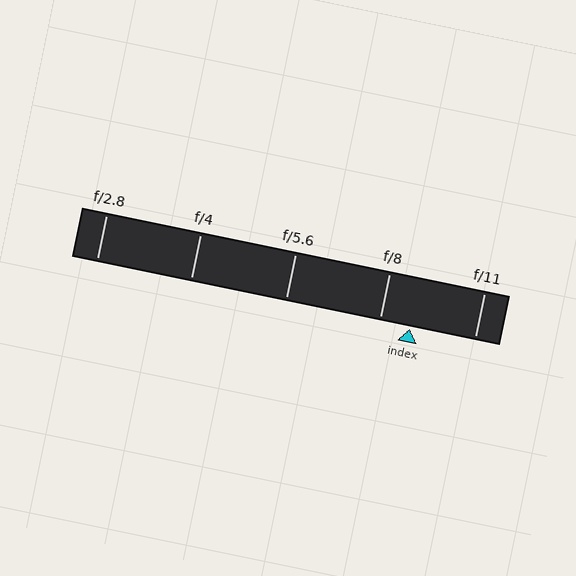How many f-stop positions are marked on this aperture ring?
There are 5 f-stop positions marked.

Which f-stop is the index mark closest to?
The index mark is closest to f/8.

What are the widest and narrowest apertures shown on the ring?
The widest aperture shown is f/2.8 and the narrowest is f/11.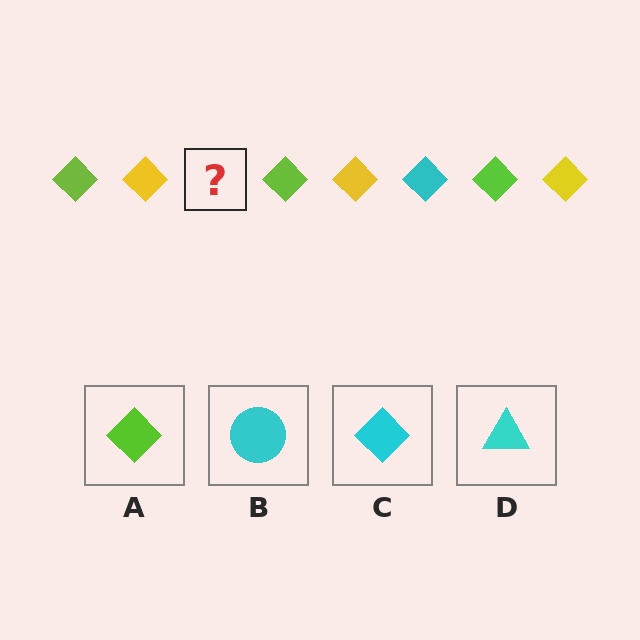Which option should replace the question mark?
Option C.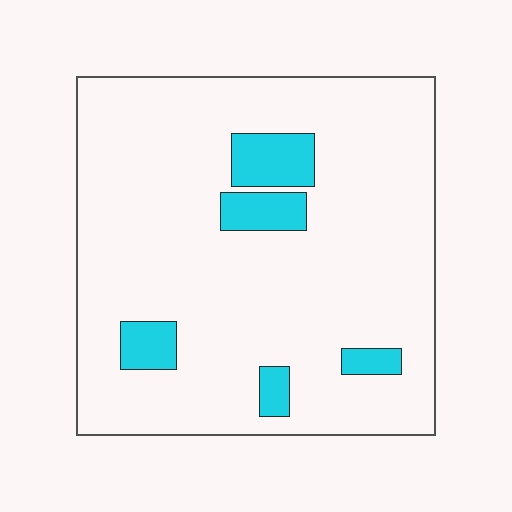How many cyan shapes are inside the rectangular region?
5.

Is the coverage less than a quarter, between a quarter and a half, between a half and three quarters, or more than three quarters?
Less than a quarter.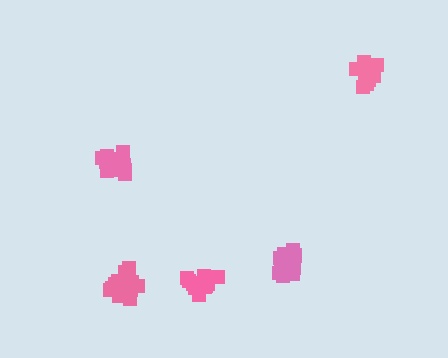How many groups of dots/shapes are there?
There are 5 groups.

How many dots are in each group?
Group 1: 17 dots, Group 2: 14 dots, Group 3: 16 dots, Group 4: 15 dots, Group 5: 17 dots (79 total).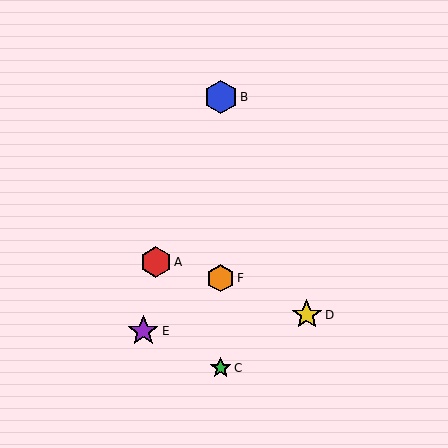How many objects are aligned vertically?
3 objects (B, C, F) are aligned vertically.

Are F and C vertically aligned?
Yes, both are at x≈221.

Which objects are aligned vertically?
Objects B, C, F are aligned vertically.